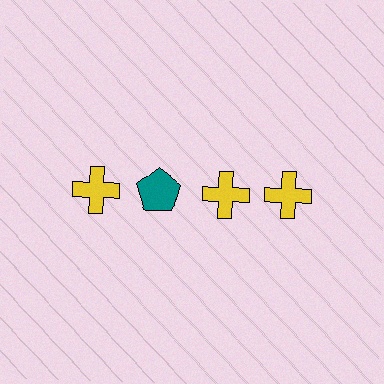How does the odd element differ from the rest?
It differs in both color (teal instead of yellow) and shape (pentagon instead of cross).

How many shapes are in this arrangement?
There are 4 shapes arranged in a grid pattern.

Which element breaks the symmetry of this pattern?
The teal pentagon in the top row, second from left column breaks the symmetry. All other shapes are yellow crosses.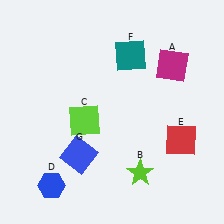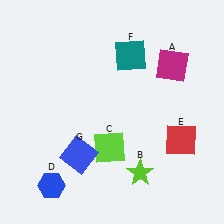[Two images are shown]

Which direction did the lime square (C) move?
The lime square (C) moved down.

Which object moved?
The lime square (C) moved down.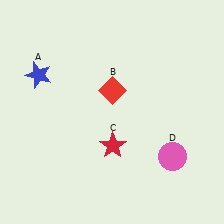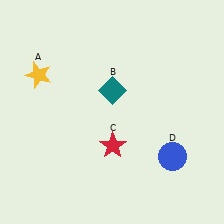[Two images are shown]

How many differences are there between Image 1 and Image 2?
There are 3 differences between the two images.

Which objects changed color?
A changed from blue to yellow. B changed from red to teal. D changed from pink to blue.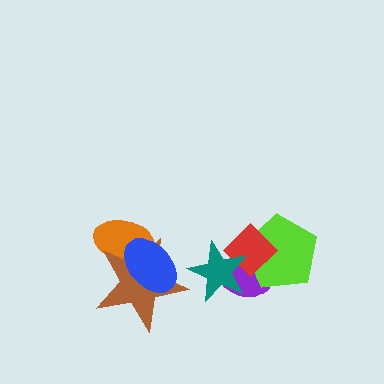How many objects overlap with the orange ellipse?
2 objects overlap with the orange ellipse.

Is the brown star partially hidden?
Yes, it is partially covered by another shape.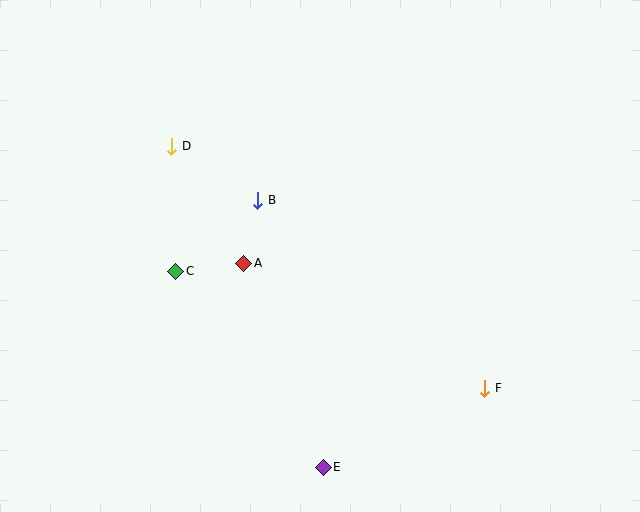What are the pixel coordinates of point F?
Point F is at (485, 388).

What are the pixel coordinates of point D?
Point D is at (172, 146).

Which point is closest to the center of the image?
Point A at (244, 263) is closest to the center.